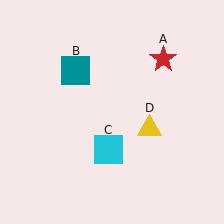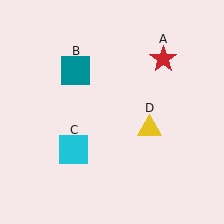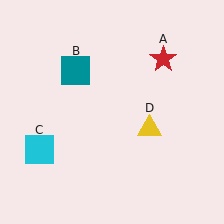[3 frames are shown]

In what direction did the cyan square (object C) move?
The cyan square (object C) moved left.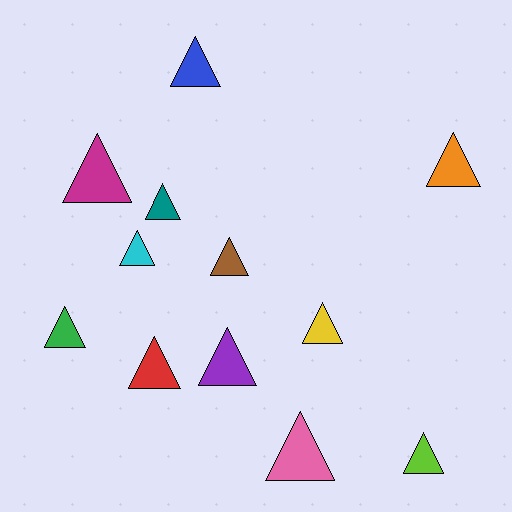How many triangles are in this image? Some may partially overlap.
There are 12 triangles.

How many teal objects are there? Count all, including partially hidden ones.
There is 1 teal object.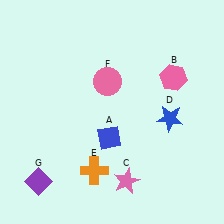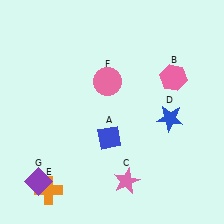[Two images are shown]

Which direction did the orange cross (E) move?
The orange cross (E) moved left.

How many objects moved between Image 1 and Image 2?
1 object moved between the two images.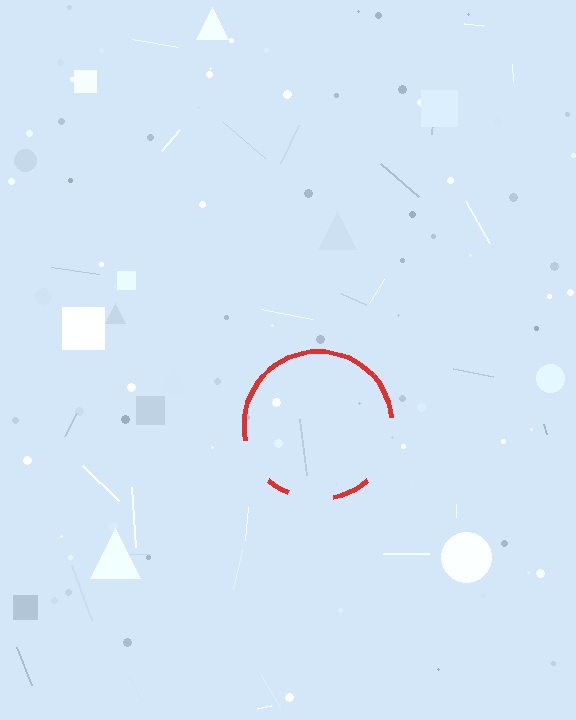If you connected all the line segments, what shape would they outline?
They would outline a circle.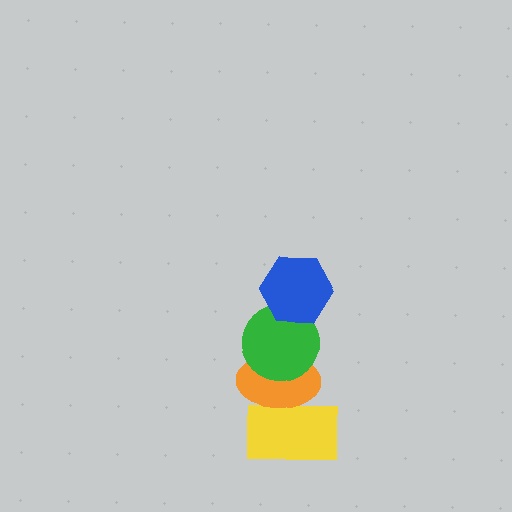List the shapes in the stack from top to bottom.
From top to bottom: the blue hexagon, the green circle, the orange ellipse, the yellow rectangle.